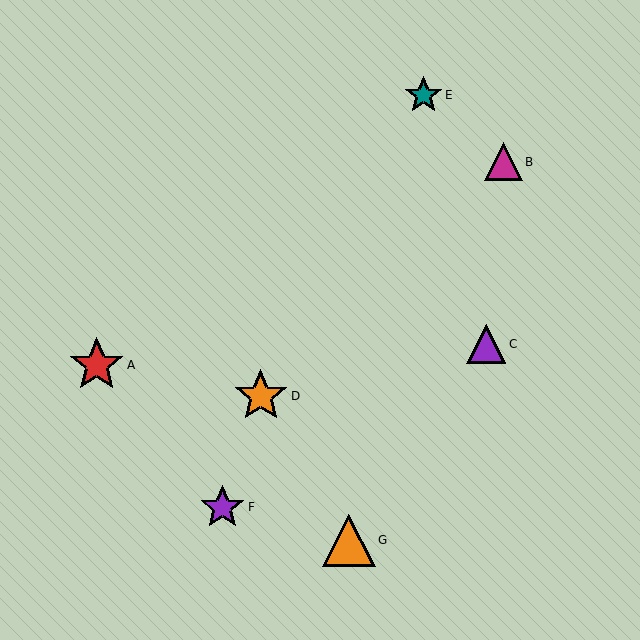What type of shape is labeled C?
Shape C is a purple triangle.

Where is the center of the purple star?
The center of the purple star is at (222, 507).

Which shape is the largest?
The red star (labeled A) is the largest.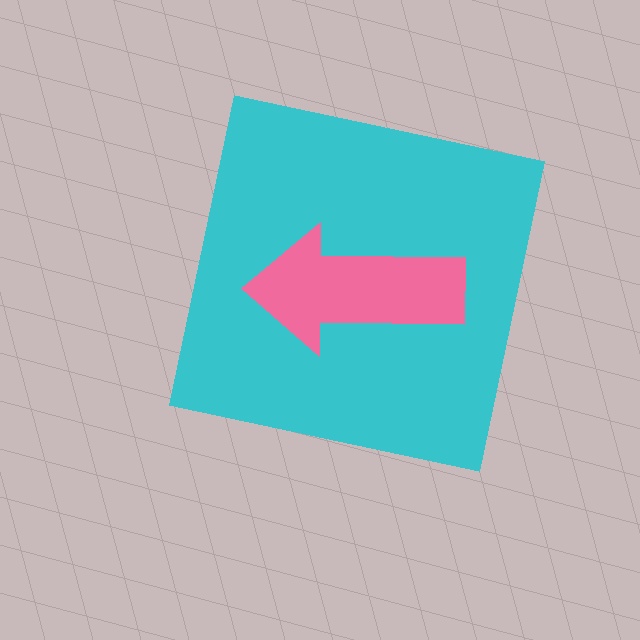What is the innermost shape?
The pink arrow.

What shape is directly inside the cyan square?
The pink arrow.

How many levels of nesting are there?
2.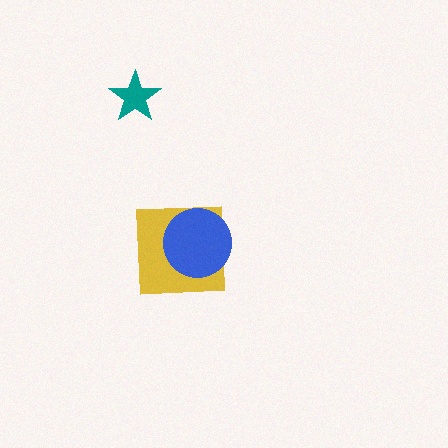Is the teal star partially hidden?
No, no other shape covers it.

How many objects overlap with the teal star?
0 objects overlap with the teal star.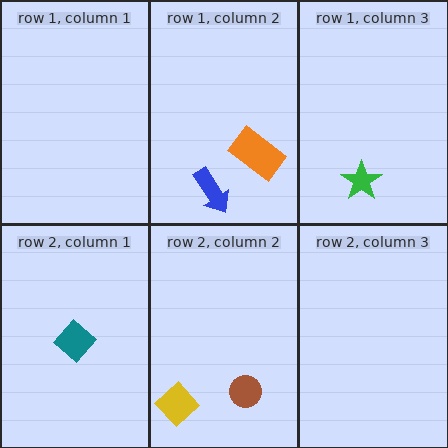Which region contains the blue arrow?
The row 1, column 2 region.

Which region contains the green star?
The row 1, column 3 region.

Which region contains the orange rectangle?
The row 1, column 2 region.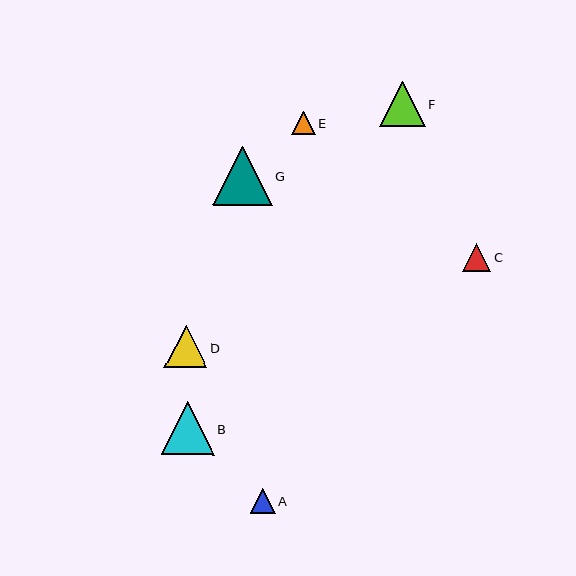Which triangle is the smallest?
Triangle E is the smallest with a size of approximately 23 pixels.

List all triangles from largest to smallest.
From largest to smallest: G, B, F, D, C, A, E.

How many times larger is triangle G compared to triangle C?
Triangle G is approximately 2.1 times the size of triangle C.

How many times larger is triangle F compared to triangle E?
Triangle F is approximately 1.9 times the size of triangle E.